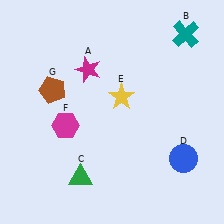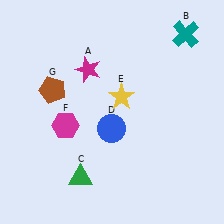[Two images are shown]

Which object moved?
The blue circle (D) moved left.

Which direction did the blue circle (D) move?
The blue circle (D) moved left.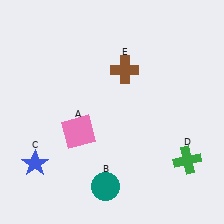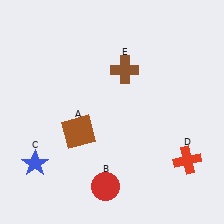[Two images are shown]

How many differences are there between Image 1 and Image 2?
There are 3 differences between the two images.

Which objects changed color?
A changed from pink to brown. B changed from teal to red. D changed from green to red.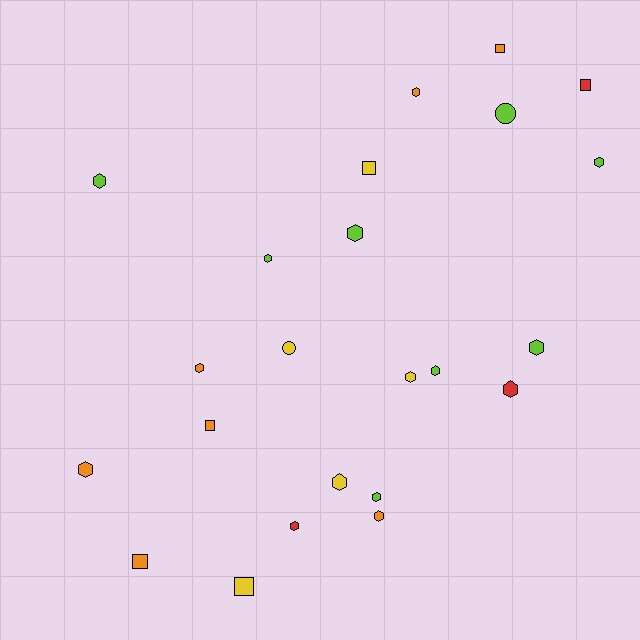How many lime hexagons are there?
There are 7 lime hexagons.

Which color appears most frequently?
Lime, with 8 objects.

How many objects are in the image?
There are 23 objects.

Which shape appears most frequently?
Hexagon, with 15 objects.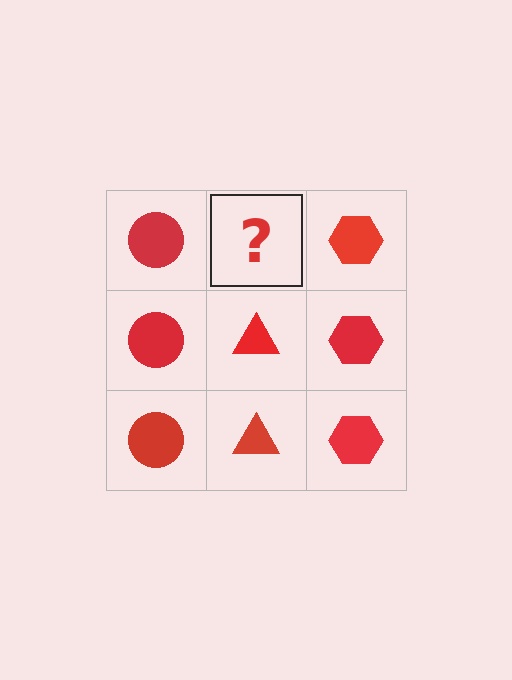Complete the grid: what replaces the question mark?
The question mark should be replaced with a red triangle.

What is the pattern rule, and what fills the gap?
The rule is that each column has a consistent shape. The gap should be filled with a red triangle.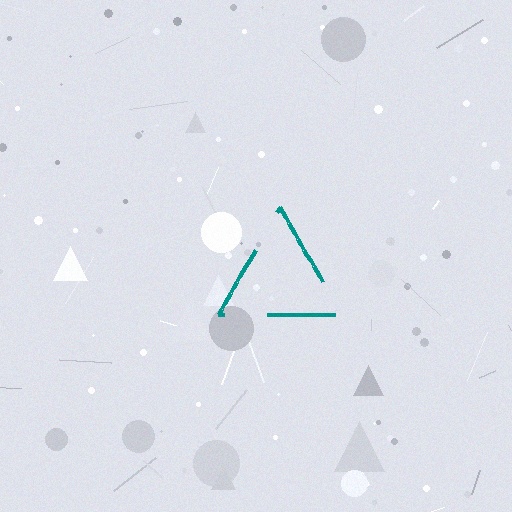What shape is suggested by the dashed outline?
The dashed outline suggests a triangle.